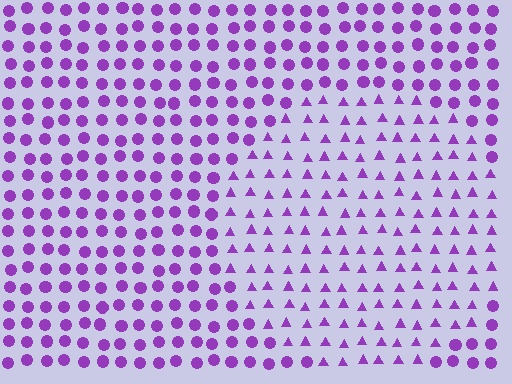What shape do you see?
I see a circle.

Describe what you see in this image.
The image is filled with small purple elements arranged in a uniform grid. A circle-shaped region contains triangles, while the surrounding area contains circles. The boundary is defined purely by the change in element shape.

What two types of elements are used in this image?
The image uses triangles inside the circle region and circles outside it.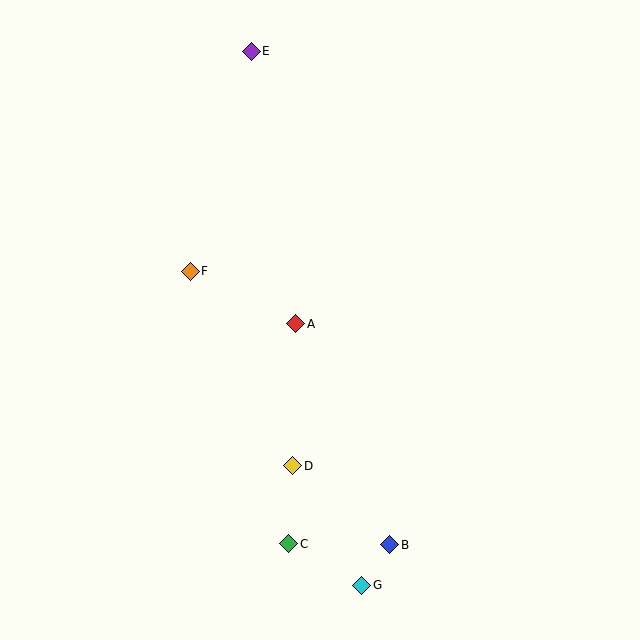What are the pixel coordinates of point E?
Point E is at (251, 51).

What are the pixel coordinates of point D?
Point D is at (293, 466).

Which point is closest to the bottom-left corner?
Point C is closest to the bottom-left corner.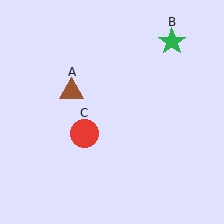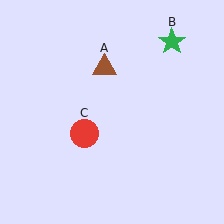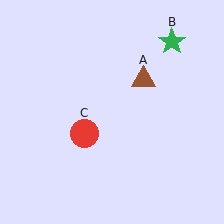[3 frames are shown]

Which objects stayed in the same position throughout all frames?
Green star (object B) and red circle (object C) remained stationary.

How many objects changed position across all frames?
1 object changed position: brown triangle (object A).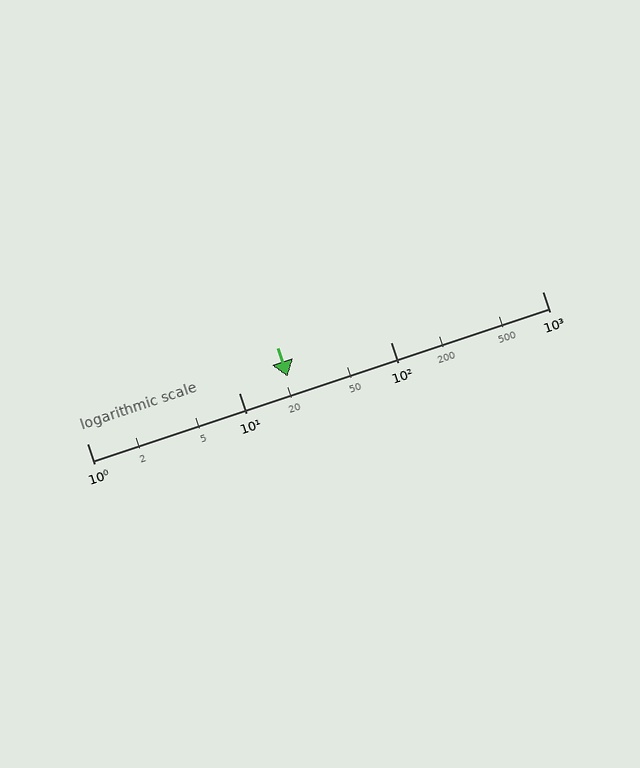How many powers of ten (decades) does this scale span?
The scale spans 3 decades, from 1 to 1000.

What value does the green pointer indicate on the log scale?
The pointer indicates approximately 21.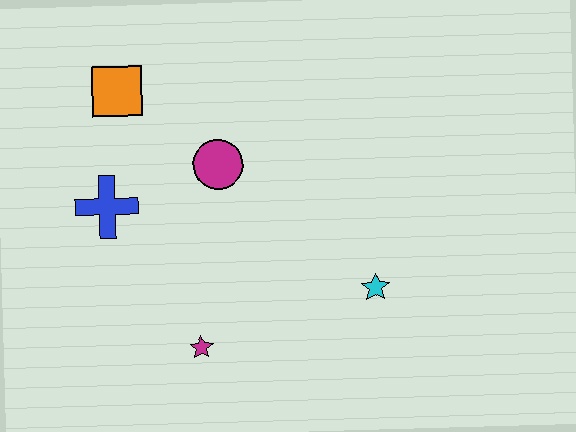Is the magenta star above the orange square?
No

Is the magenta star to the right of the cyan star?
No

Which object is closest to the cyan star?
The magenta star is closest to the cyan star.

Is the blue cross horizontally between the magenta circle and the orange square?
No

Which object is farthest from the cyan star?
The orange square is farthest from the cyan star.